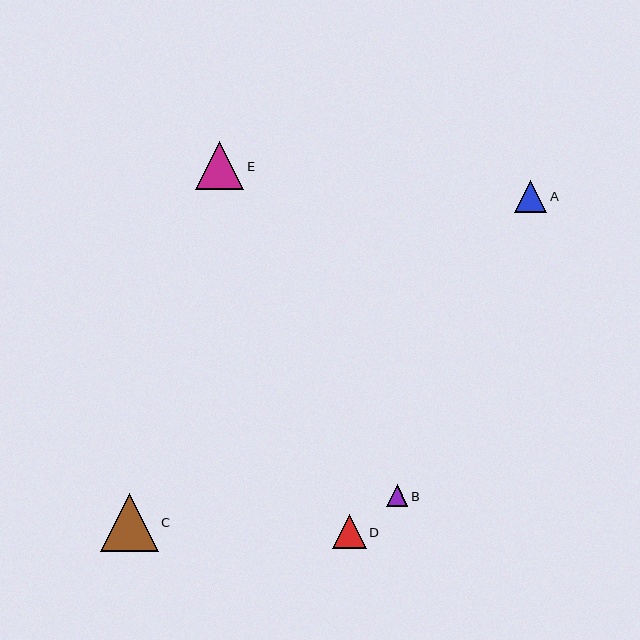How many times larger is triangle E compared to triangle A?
Triangle E is approximately 1.5 times the size of triangle A.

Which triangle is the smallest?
Triangle B is the smallest with a size of approximately 21 pixels.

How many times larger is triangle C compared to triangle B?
Triangle C is approximately 2.7 times the size of triangle B.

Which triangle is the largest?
Triangle C is the largest with a size of approximately 58 pixels.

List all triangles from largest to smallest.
From largest to smallest: C, E, D, A, B.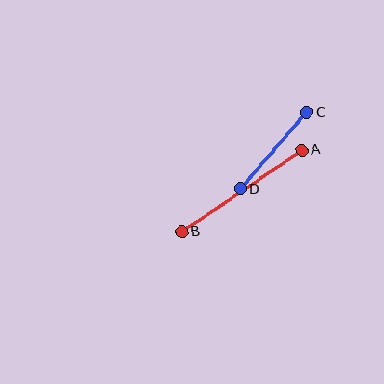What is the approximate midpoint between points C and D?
The midpoint is at approximately (273, 151) pixels.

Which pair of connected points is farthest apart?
Points A and B are farthest apart.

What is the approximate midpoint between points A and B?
The midpoint is at approximately (242, 191) pixels.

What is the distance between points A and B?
The distance is approximately 145 pixels.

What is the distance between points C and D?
The distance is approximately 101 pixels.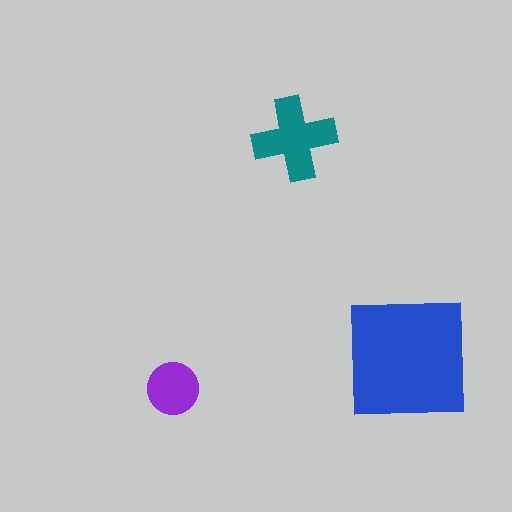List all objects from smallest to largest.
The purple circle, the teal cross, the blue square.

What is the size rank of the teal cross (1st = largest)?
2nd.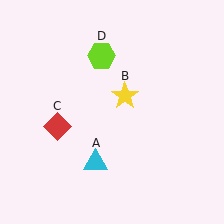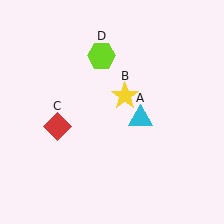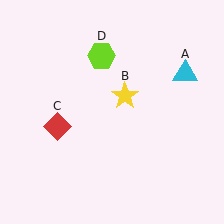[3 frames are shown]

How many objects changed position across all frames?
1 object changed position: cyan triangle (object A).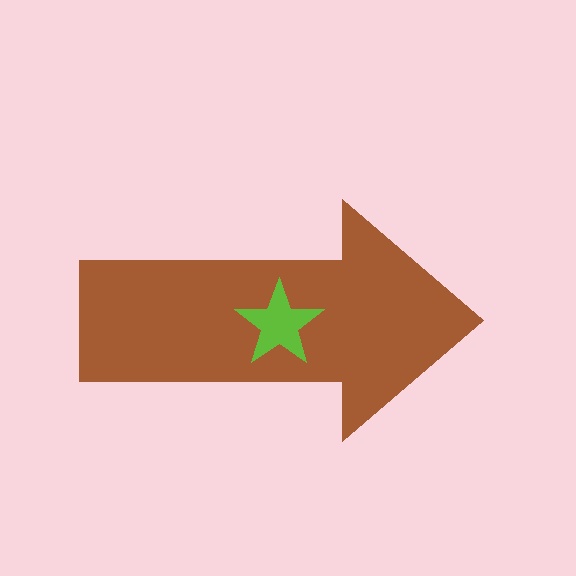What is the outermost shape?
The brown arrow.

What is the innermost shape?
The lime star.